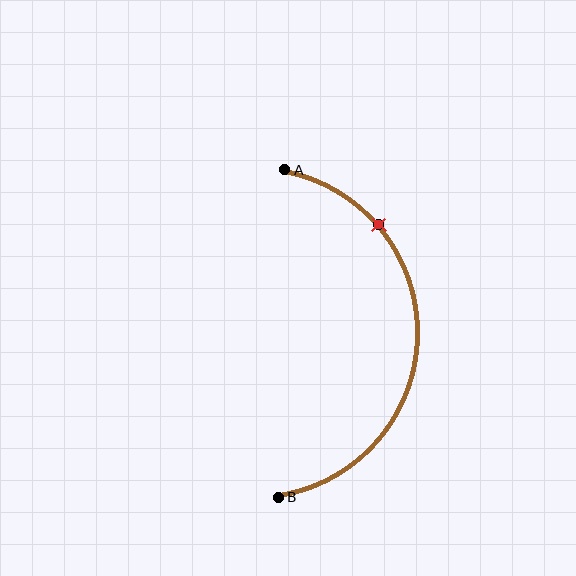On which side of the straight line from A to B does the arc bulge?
The arc bulges to the right of the straight line connecting A and B.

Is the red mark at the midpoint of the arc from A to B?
No. The red mark lies on the arc but is closer to endpoint A. The arc midpoint would be at the point on the curve equidistant along the arc from both A and B.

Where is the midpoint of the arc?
The arc midpoint is the point on the curve farthest from the straight line joining A and B. It sits to the right of that line.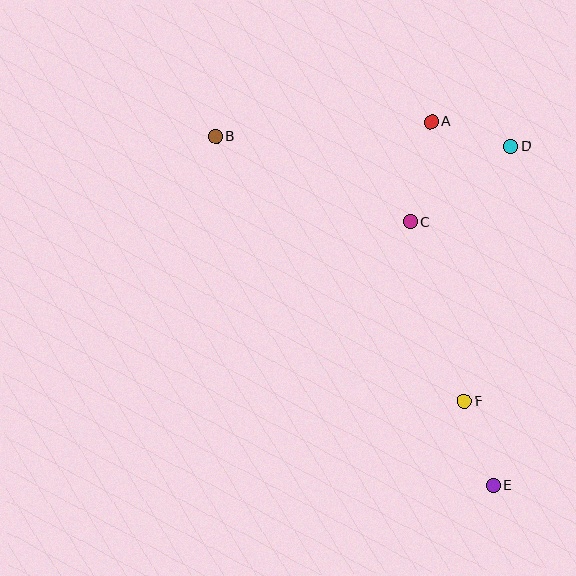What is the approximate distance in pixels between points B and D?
The distance between B and D is approximately 295 pixels.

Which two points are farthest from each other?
Points B and E are farthest from each other.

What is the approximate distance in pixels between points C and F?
The distance between C and F is approximately 187 pixels.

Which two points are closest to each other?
Points A and D are closest to each other.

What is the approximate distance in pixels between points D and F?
The distance between D and F is approximately 259 pixels.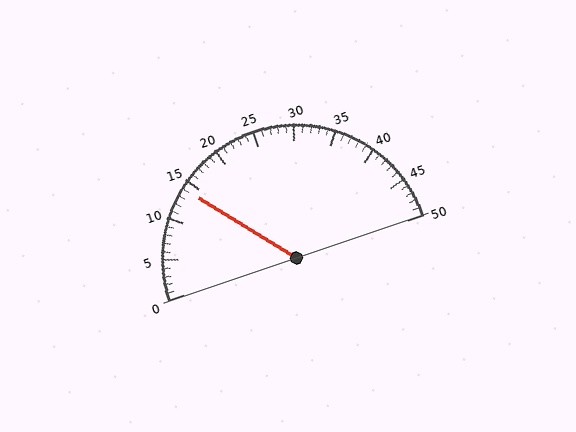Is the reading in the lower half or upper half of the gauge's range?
The reading is in the lower half of the range (0 to 50).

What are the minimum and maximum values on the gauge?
The gauge ranges from 0 to 50.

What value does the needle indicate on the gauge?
The needle indicates approximately 14.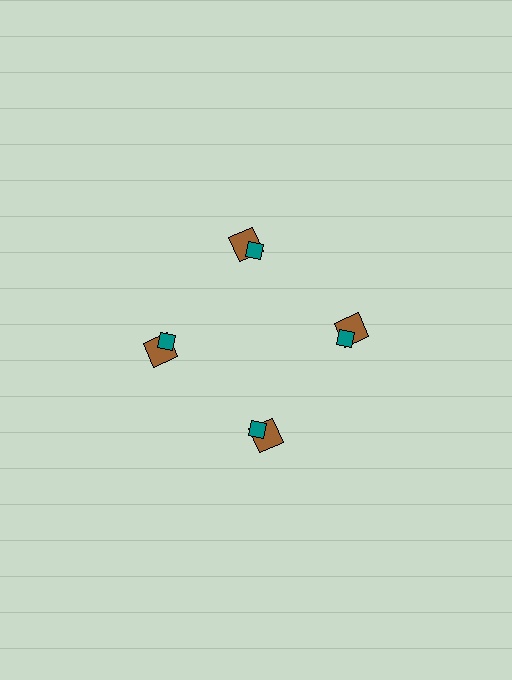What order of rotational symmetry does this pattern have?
This pattern has 4-fold rotational symmetry.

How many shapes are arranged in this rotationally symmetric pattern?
There are 8 shapes, arranged in 4 groups of 2.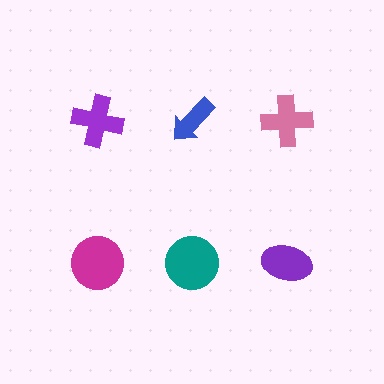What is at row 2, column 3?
A purple ellipse.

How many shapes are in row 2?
3 shapes.